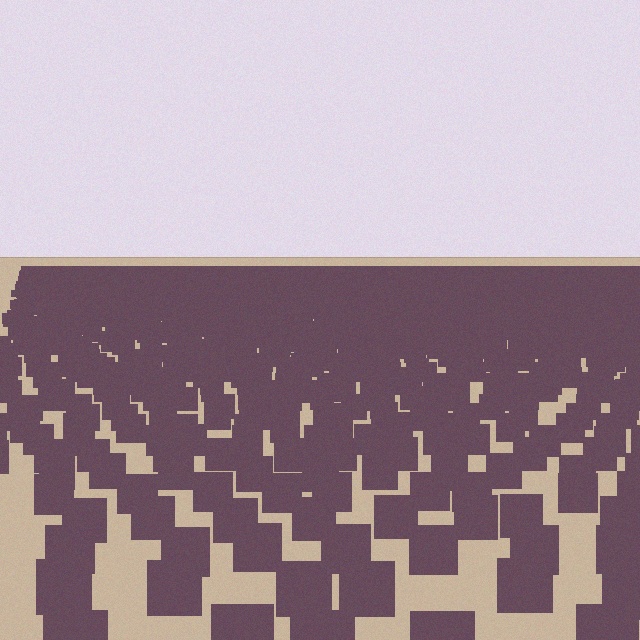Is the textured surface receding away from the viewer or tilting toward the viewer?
The surface is receding away from the viewer. Texture elements get smaller and denser toward the top.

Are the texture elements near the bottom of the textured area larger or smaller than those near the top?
Larger. Near the bottom, elements are closer to the viewer and appear at a bigger on-screen size.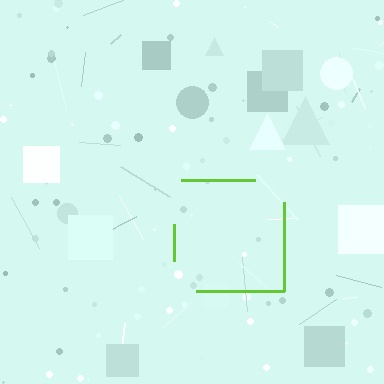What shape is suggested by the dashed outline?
The dashed outline suggests a square.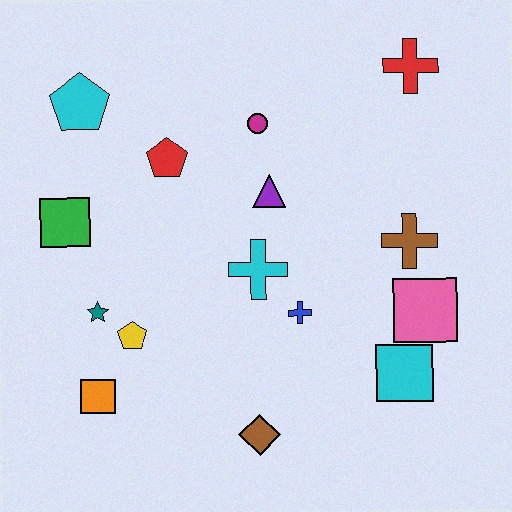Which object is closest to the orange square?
The yellow pentagon is closest to the orange square.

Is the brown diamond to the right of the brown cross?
No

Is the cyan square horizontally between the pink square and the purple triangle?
Yes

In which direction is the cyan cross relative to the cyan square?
The cyan cross is to the left of the cyan square.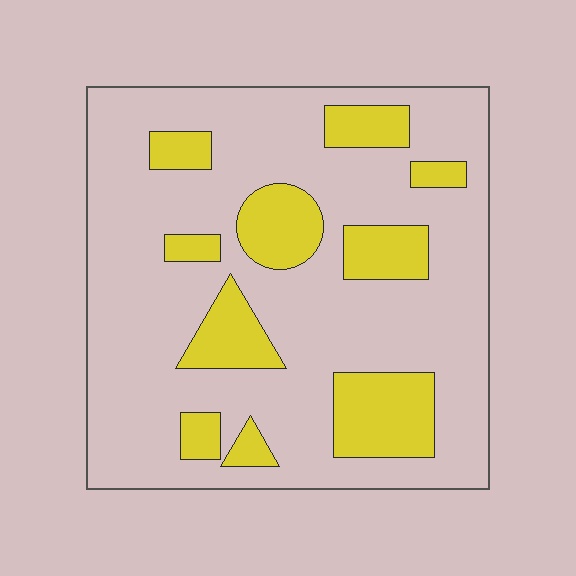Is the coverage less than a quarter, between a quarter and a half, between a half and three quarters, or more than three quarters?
Less than a quarter.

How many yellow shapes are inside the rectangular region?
10.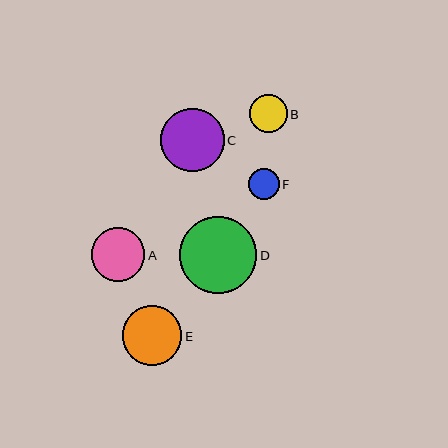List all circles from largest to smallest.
From largest to smallest: D, C, E, A, B, F.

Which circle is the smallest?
Circle F is the smallest with a size of approximately 31 pixels.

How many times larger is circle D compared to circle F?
Circle D is approximately 2.5 times the size of circle F.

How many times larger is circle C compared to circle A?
Circle C is approximately 1.2 times the size of circle A.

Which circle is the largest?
Circle D is the largest with a size of approximately 77 pixels.